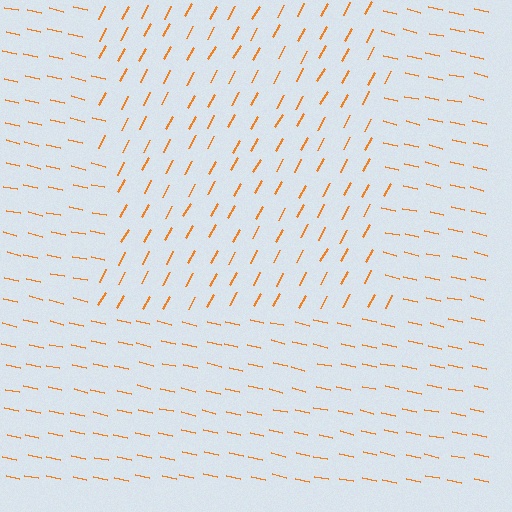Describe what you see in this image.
The image is filled with small orange line segments. A rectangle region in the image has lines oriented differently from the surrounding lines, creating a visible texture boundary.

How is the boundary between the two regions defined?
The boundary is defined purely by a change in line orientation (approximately 74 degrees difference). All lines are the same color and thickness.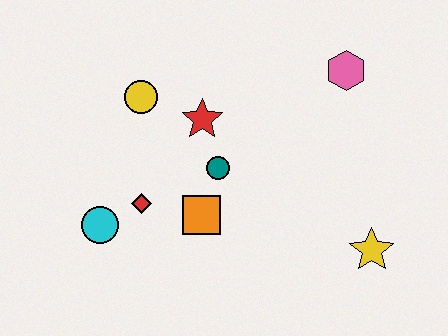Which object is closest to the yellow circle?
The red star is closest to the yellow circle.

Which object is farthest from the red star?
The yellow star is farthest from the red star.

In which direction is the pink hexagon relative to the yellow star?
The pink hexagon is above the yellow star.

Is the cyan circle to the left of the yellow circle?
Yes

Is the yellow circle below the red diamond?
No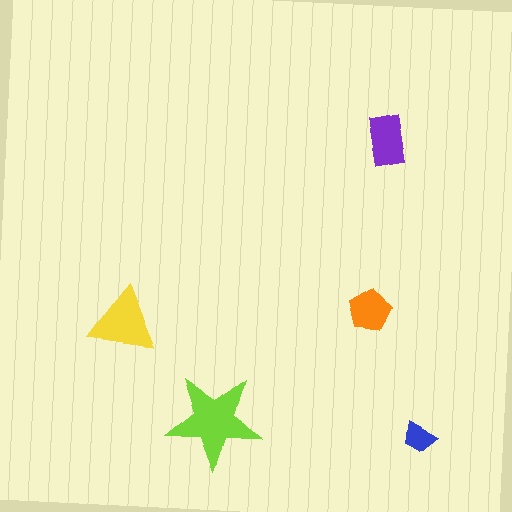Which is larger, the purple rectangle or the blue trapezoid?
The purple rectangle.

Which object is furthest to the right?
The blue trapezoid is rightmost.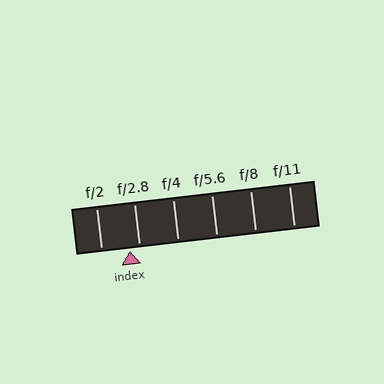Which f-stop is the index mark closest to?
The index mark is closest to f/2.8.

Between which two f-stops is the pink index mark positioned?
The index mark is between f/2 and f/2.8.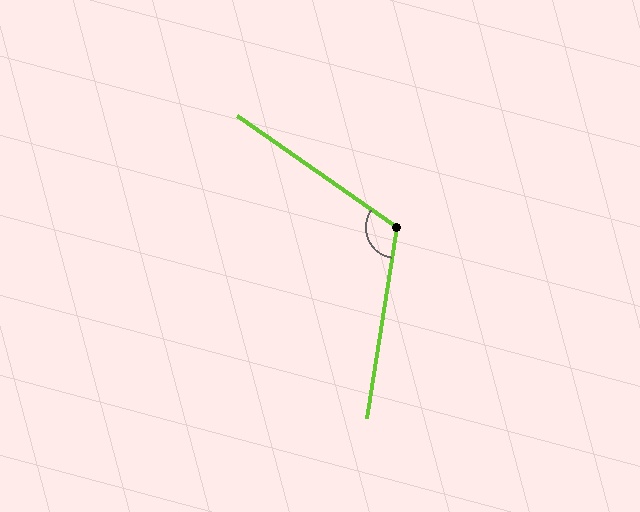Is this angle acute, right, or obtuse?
It is obtuse.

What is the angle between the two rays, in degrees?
Approximately 116 degrees.